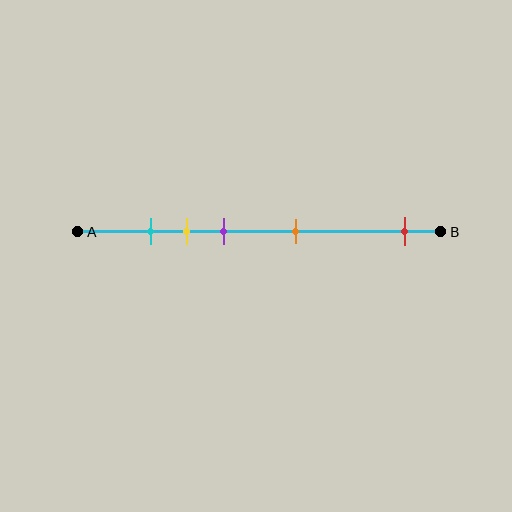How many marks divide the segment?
There are 5 marks dividing the segment.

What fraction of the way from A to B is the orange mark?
The orange mark is approximately 60% (0.6) of the way from A to B.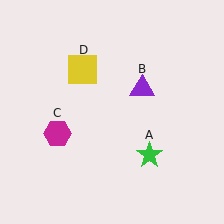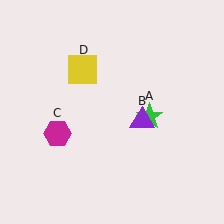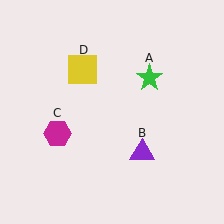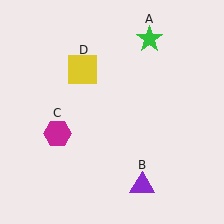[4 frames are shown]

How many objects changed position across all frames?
2 objects changed position: green star (object A), purple triangle (object B).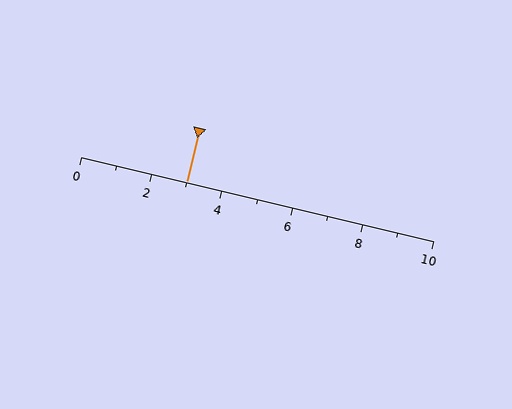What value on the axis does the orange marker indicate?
The marker indicates approximately 3.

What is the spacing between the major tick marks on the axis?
The major ticks are spaced 2 apart.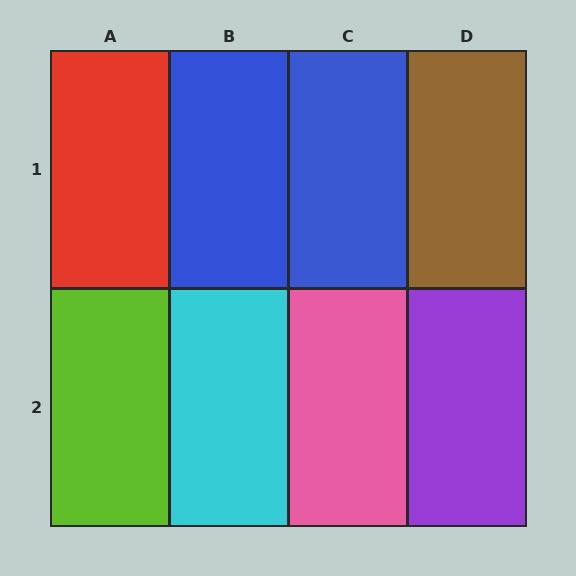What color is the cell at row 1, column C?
Blue.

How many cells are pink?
1 cell is pink.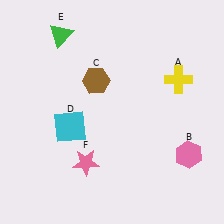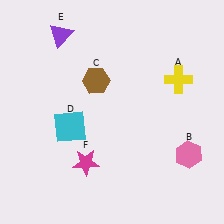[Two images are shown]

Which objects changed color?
E changed from green to purple. F changed from pink to magenta.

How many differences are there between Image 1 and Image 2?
There are 2 differences between the two images.